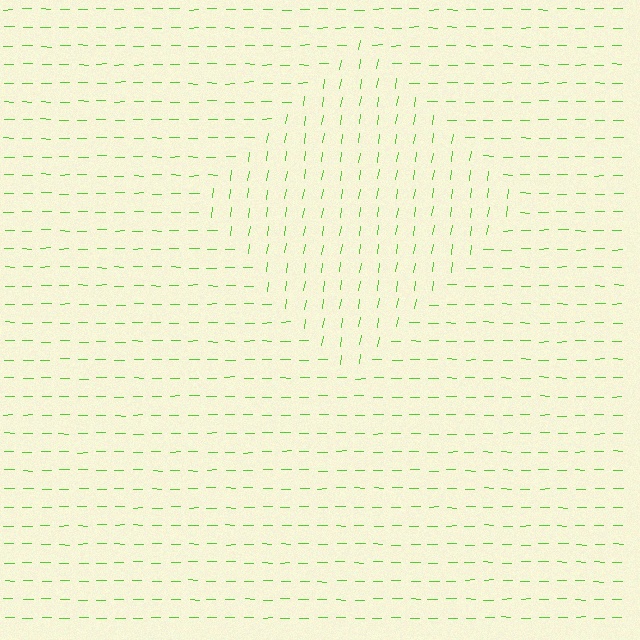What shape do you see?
I see a diamond.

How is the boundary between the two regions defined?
The boundary is defined purely by a change in line orientation (approximately 81 degrees difference). All lines are the same color and thickness.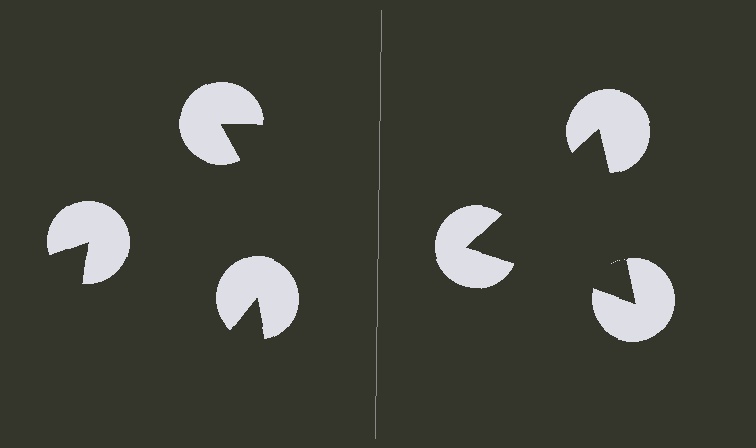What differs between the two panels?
The pac-man discs are positioned identically on both sides; only the wedge orientations differ. On the right they align to a triangle; on the left they are misaligned.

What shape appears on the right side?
An illusory triangle.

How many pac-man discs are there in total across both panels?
6 — 3 on each side.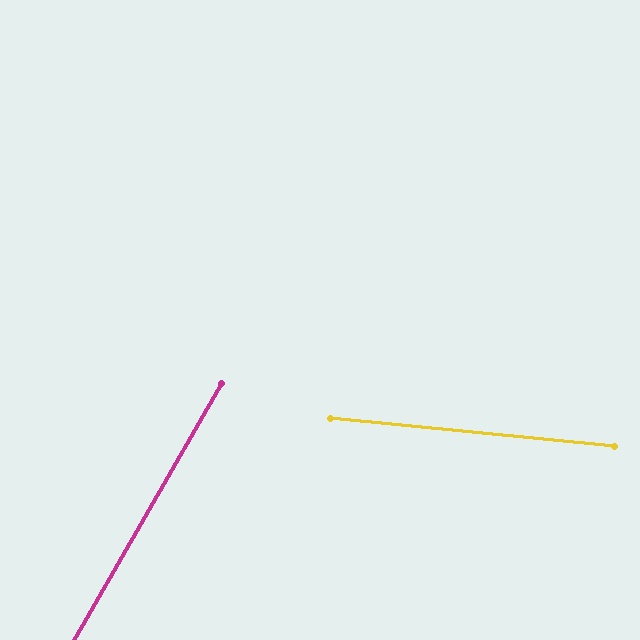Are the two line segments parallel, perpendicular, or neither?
Neither parallel nor perpendicular — they differ by about 66°.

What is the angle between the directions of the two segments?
Approximately 66 degrees.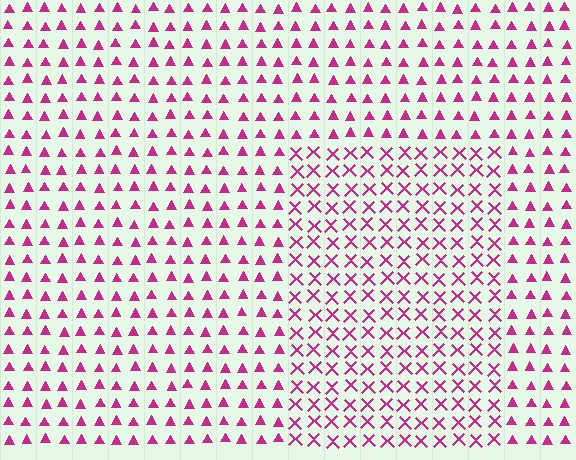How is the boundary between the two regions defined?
The boundary is defined by a change in element shape: X marks inside vs. triangles outside. All elements share the same color and spacing.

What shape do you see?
I see a rectangle.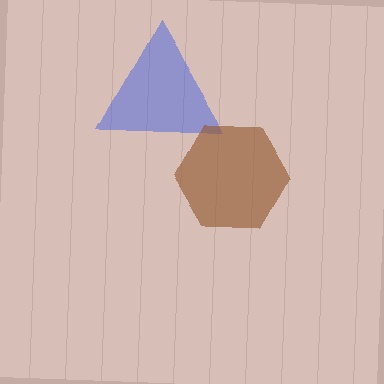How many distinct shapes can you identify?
There are 2 distinct shapes: a blue triangle, a brown hexagon.